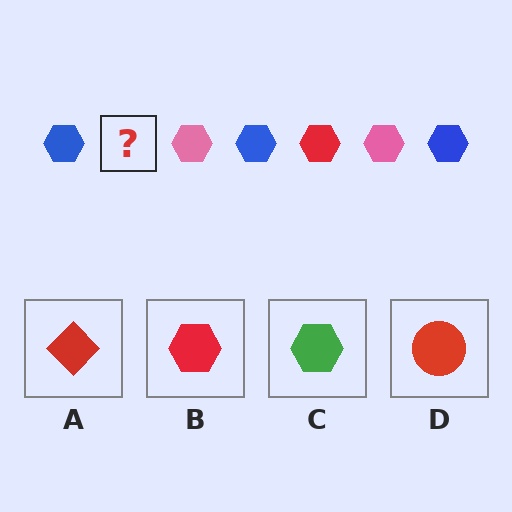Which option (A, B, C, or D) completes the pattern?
B.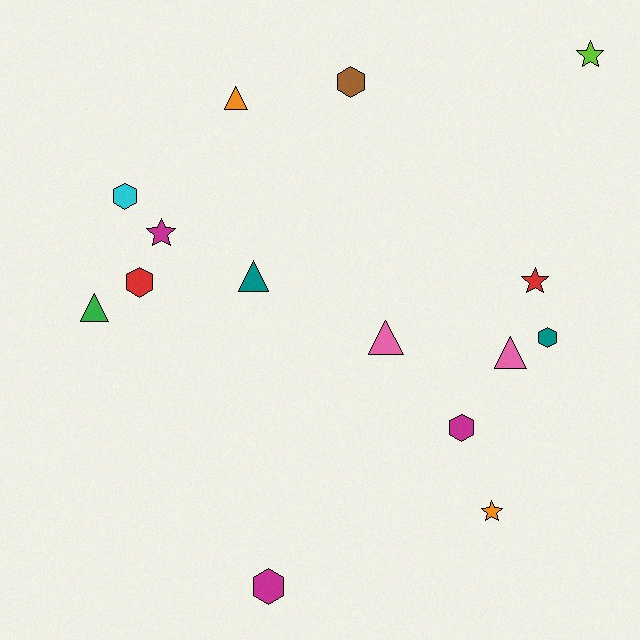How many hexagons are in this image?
There are 6 hexagons.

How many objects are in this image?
There are 15 objects.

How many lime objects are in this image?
There is 1 lime object.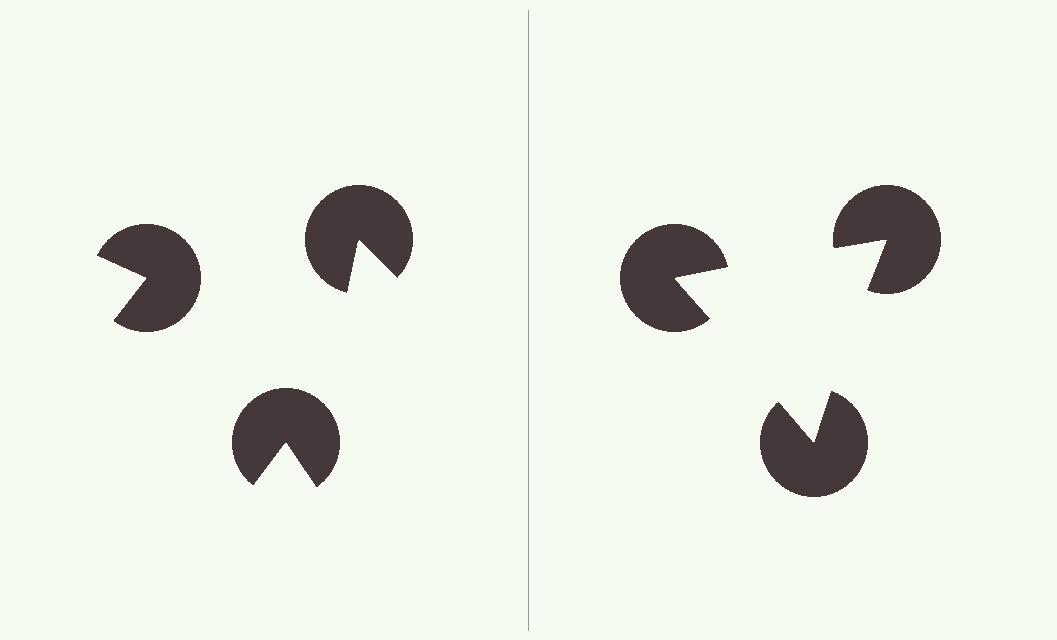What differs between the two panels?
The pac-man discs are positioned identically on both sides; only the wedge orientations differ. On the right they align to a triangle; on the left they are misaligned.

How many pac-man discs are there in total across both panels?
6 — 3 on each side.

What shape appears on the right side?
An illusory triangle.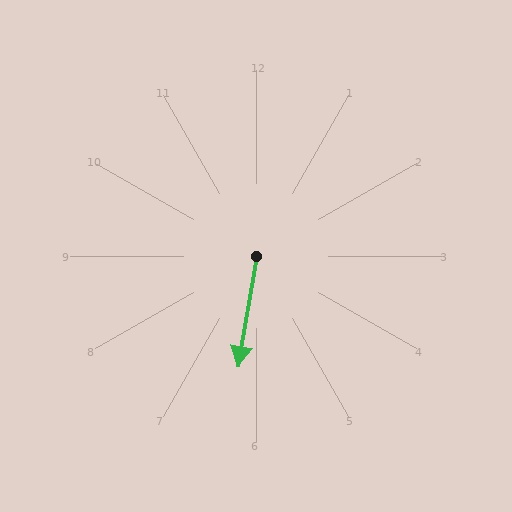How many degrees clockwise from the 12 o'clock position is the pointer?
Approximately 189 degrees.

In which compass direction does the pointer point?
South.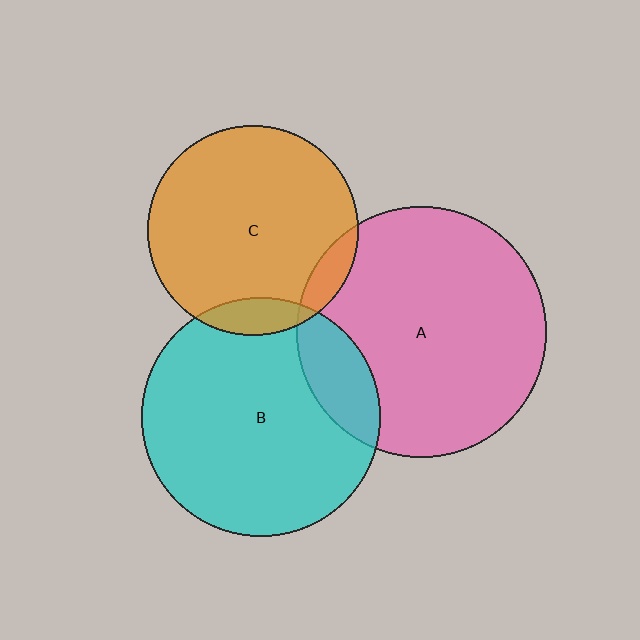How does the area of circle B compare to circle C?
Approximately 1.3 times.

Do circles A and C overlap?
Yes.